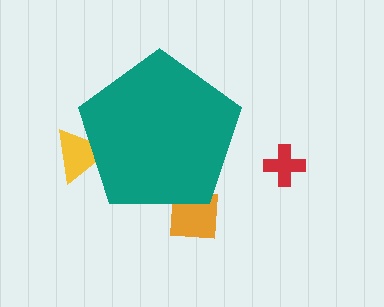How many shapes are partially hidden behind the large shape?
2 shapes are partially hidden.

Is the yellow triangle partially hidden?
Yes, the yellow triangle is partially hidden behind the teal pentagon.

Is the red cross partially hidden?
No, the red cross is fully visible.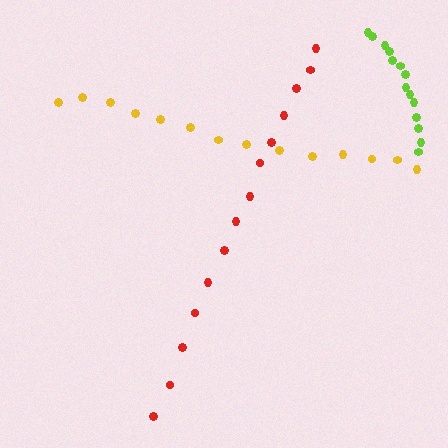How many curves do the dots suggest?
There are 3 distinct paths.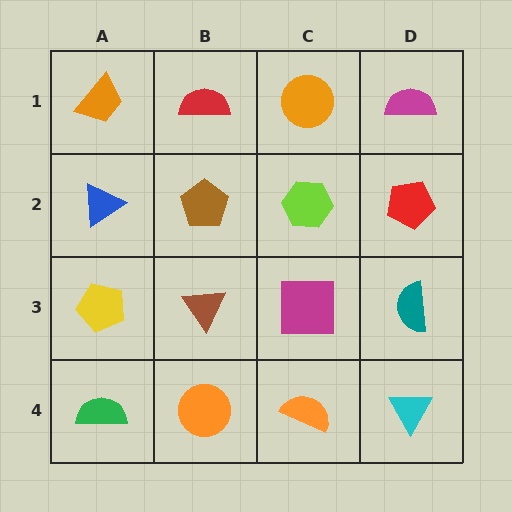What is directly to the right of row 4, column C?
A cyan triangle.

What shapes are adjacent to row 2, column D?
A magenta semicircle (row 1, column D), a teal semicircle (row 3, column D), a lime hexagon (row 2, column C).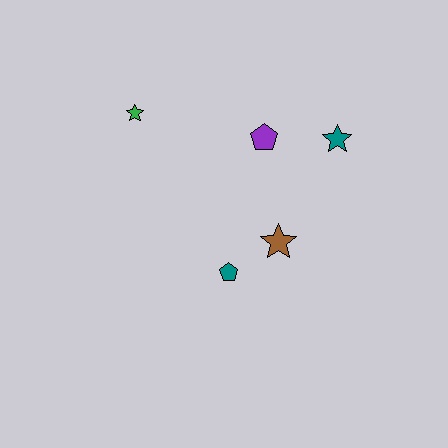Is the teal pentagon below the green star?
Yes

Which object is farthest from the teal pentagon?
The green star is farthest from the teal pentagon.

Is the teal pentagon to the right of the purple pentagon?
No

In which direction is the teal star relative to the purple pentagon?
The teal star is to the right of the purple pentagon.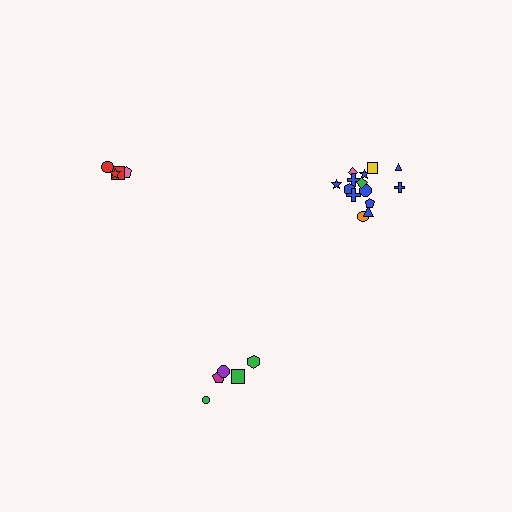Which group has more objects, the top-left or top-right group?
The top-right group.